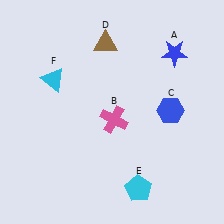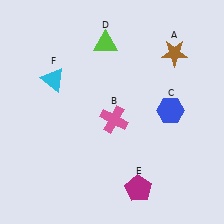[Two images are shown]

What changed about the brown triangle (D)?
In Image 1, D is brown. In Image 2, it changed to lime.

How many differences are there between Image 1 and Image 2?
There are 3 differences between the two images.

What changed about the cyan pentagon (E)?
In Image 1, E is cyan. In Image 2, it changed to magenta.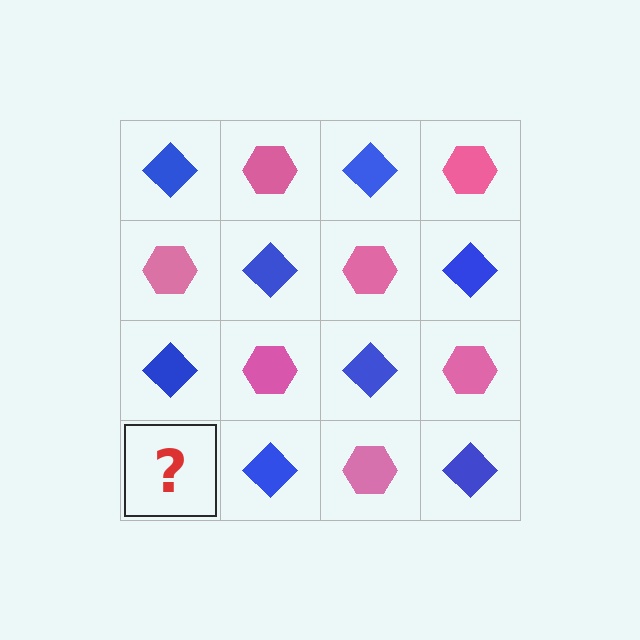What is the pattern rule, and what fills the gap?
The rule is that it alternates blue diamond and pink hexagon in a checkerboard pattern. The gap should be filled with a pink hexagon.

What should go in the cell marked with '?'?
The missing cell should contain a pink hexagon.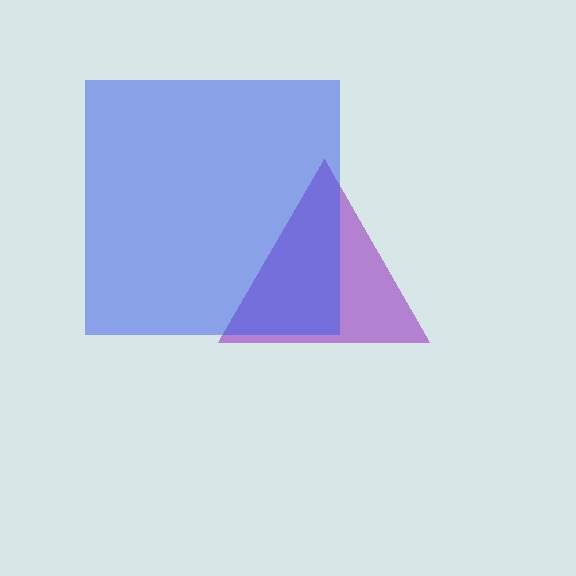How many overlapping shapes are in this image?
There are 2 overlapping shapes in the image.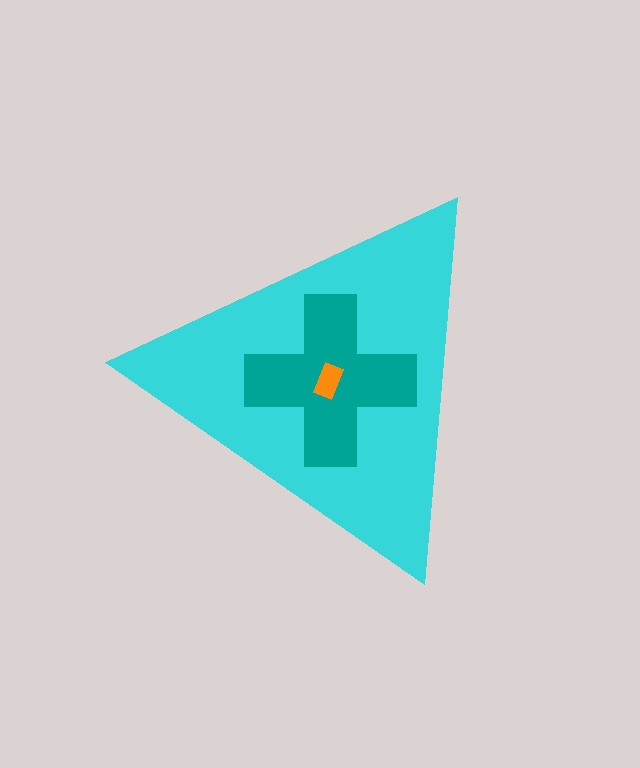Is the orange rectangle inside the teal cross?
Yes.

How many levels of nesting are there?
3.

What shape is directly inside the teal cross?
The orange rectangle.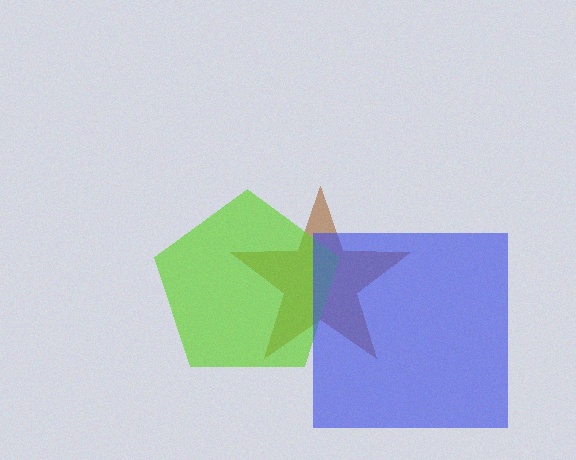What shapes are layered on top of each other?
The layered shapes are: a brown star, a lime pentagon, a blue square.